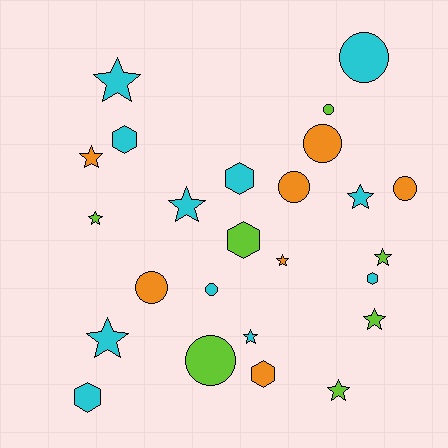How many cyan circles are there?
There are 2 cyan circles.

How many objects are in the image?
There are 25 objects.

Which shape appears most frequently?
Star, with 11 objects.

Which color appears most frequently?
Cyan, with 11 objects.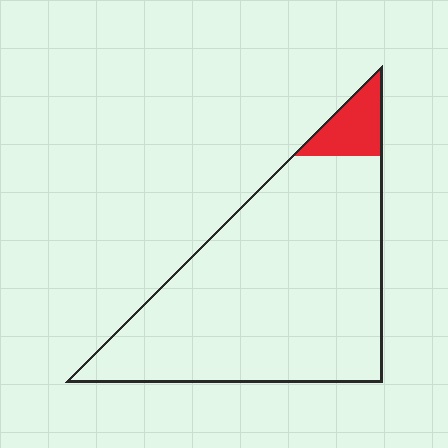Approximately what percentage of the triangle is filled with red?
Approximately 10%.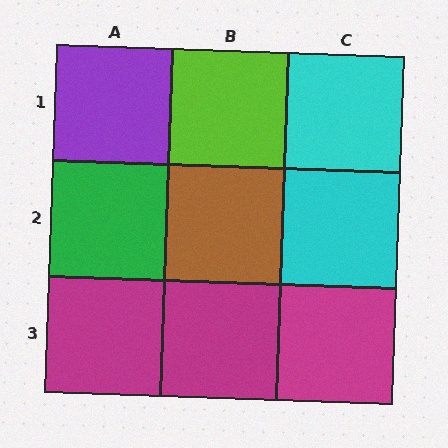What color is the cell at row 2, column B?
Brown.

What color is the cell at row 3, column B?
Magenta.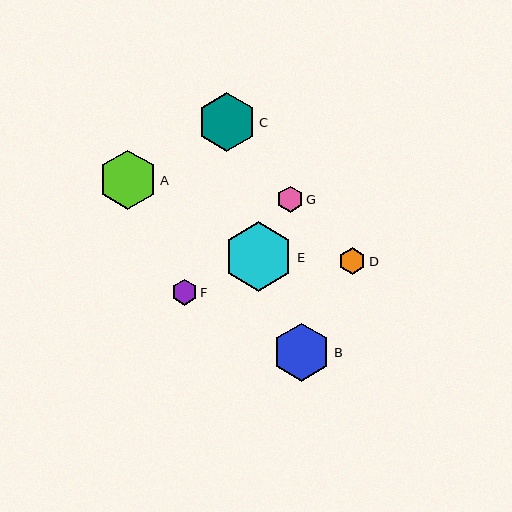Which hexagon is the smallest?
Hexagon G is the smallest with a size of approximately 26 pixels.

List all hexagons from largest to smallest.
From largest to smallest: E, A, C, B, D, F, G.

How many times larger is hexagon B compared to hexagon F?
Hexagon B is approximately 2.3 times the size of hexagon F.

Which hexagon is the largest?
Hexagon E is the largest with a size of approximately 69 pixels.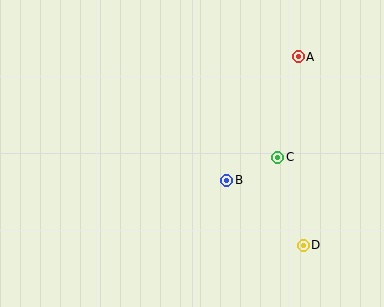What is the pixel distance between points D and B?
The distance between D and B is 101 pixels.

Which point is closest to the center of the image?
Point B at (227, 180) is closest to the center.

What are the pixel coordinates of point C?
Point C is at (278, 157).